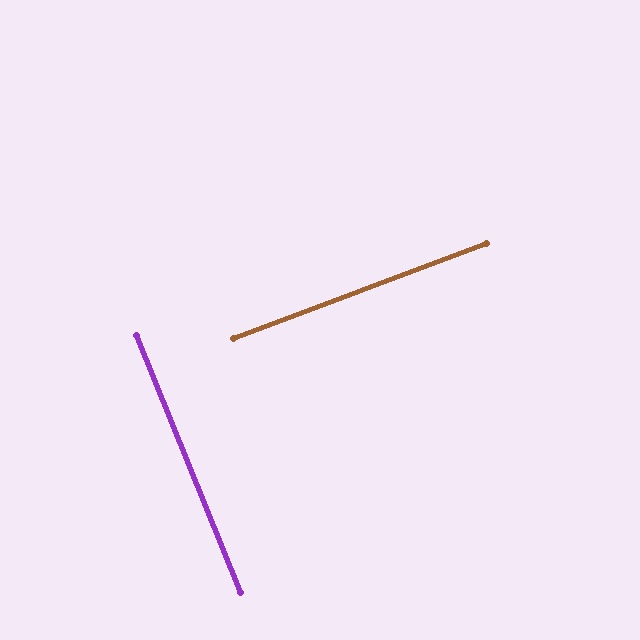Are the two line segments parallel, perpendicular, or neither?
Perpendicular — they meet at approximately 89°.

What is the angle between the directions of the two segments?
Approximately 89 degrees.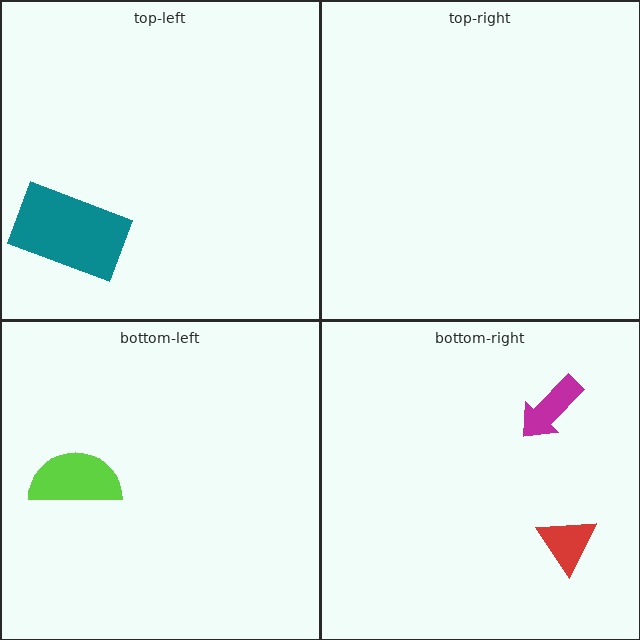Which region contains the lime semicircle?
The bottom-left region.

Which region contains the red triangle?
The bottom-right region.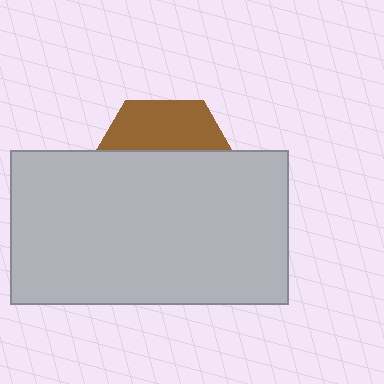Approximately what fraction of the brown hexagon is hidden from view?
Roughly 67% of the brown hexagon is hidden behind the light gray rectangle.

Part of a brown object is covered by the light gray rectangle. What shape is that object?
It is a hexagon.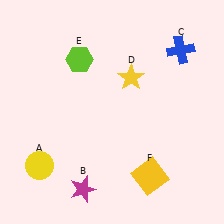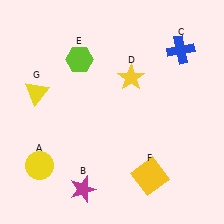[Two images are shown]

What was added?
A yellow triangle (G) was added in Image 2.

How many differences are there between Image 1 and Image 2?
There is 1 difference between the two images.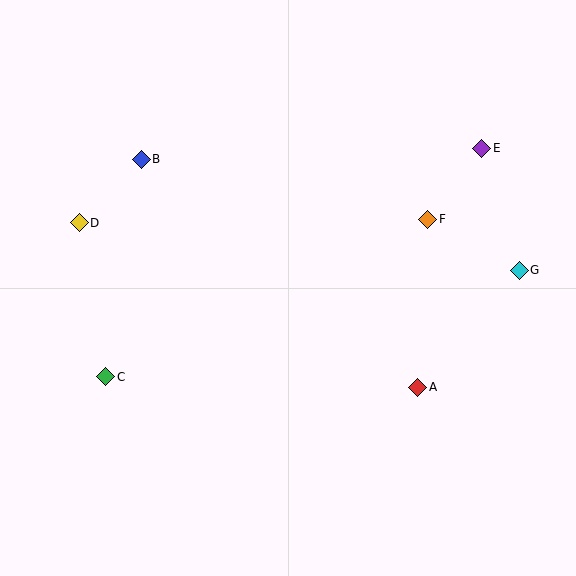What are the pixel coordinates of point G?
Point G is at (519, 270).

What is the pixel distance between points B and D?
The distance between B and D is 88 pixels.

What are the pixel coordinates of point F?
Point F is at (428, 219).